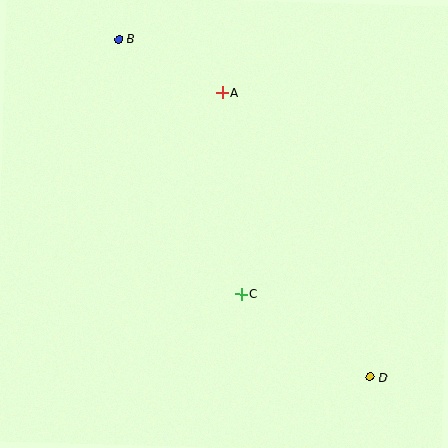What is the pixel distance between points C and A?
The distance between C and A is 202 pixels.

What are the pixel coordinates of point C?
Point C is at (241, 294).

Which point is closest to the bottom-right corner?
Point D is closest to the bottom-right corner.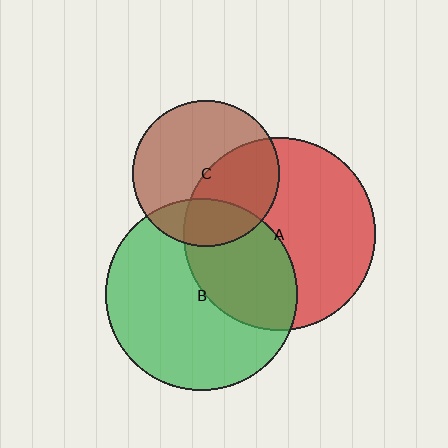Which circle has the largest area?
Circle A (red).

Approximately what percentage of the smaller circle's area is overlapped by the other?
Approximately 40%.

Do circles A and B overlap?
Yes.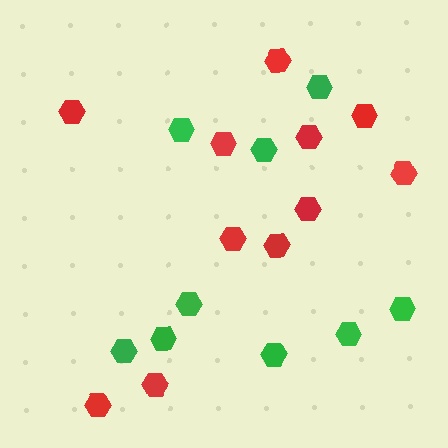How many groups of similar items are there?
There are 2 groups: one group of red hexagons (11) and one group of green hexagons (9).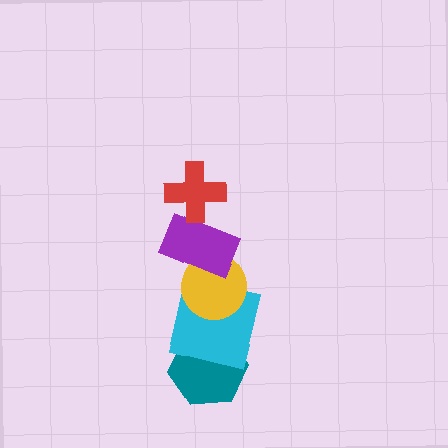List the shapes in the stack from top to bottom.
From top to bottom: the red cross, the purple rectangle, the yellow circle, the cyan square, the teal hexagon.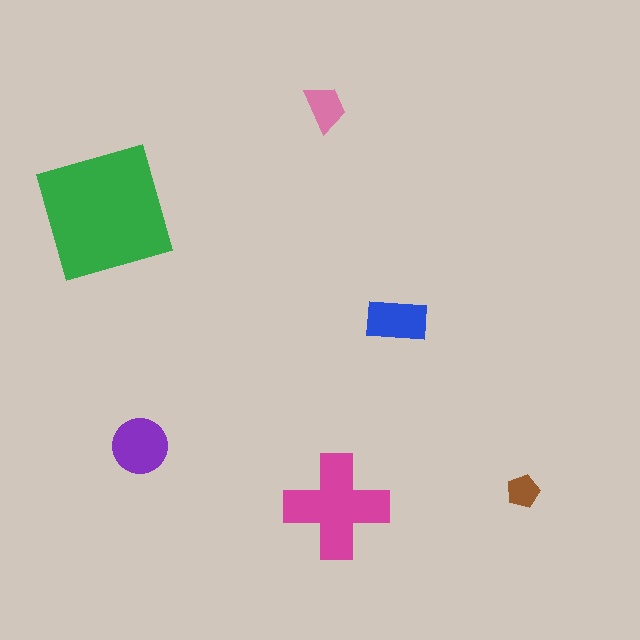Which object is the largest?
The green square.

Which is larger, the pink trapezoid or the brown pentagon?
The pink trapezoid.